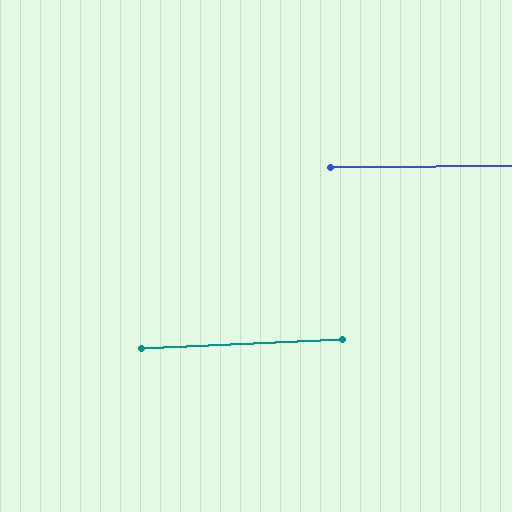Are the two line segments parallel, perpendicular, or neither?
Parallel — their directions differ by only 1.8°.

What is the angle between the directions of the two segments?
Approximately 2 degrees.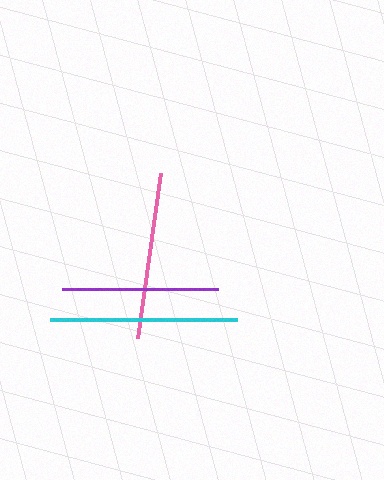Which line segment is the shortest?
The purple line is the shortest at approximately 156 pixels.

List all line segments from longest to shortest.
From longest to shortest: cyan, pink, purple.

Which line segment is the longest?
The cyan line is the longest at approximately 188 pixels.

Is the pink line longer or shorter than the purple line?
The pink line is longer than the purple line.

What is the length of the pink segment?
The pink segment is approximately 166 pixels long.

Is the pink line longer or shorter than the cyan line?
The cyan line is longer than the pink line.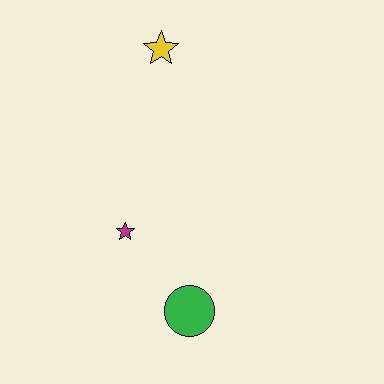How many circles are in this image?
There is 1 circle.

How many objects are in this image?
There are 3 objects.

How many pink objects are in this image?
There are no pink objects.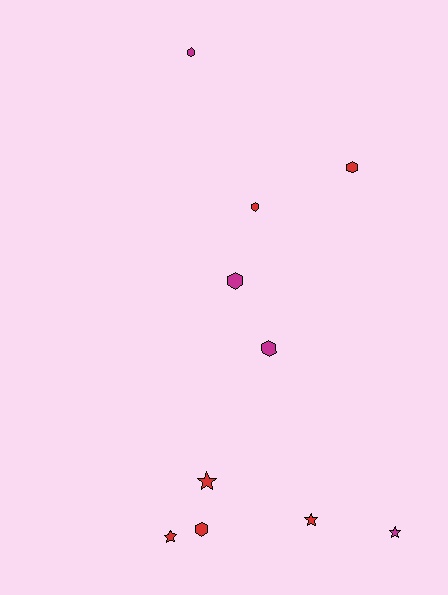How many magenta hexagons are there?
There are 3 magenta hexagons.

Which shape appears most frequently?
Hexagon, with 6 objects.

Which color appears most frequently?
Red, with 6 objects.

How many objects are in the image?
There are 10 objects.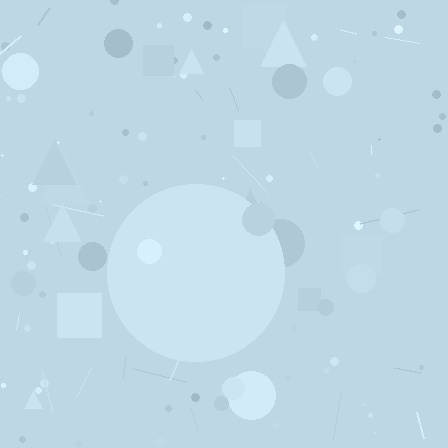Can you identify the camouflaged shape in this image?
The camouflaged shape is a circle.